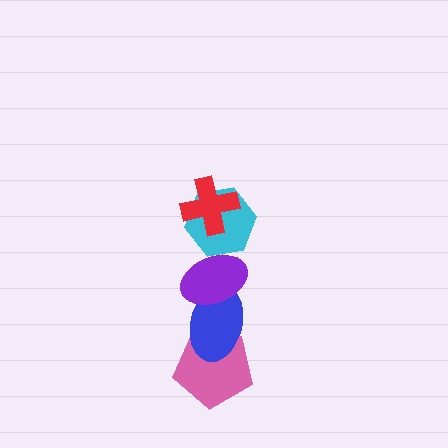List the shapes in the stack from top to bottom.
From top to bottom: the red cross, the cyan hexagon, the purple ellipse, the blue ellipse, the pink pentagon.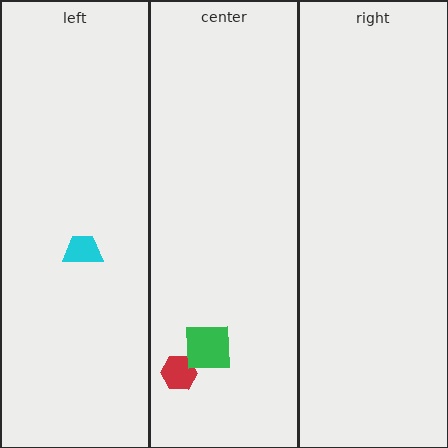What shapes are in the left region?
The cyan trapezoid.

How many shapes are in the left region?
1.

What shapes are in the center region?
The red hexagon, the green square.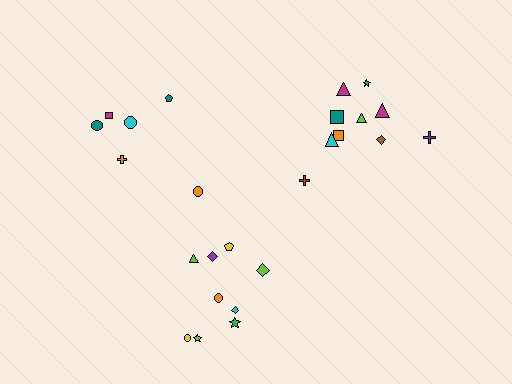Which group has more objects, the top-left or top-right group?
The top-right group.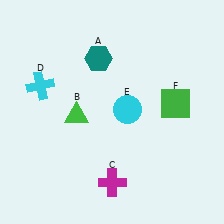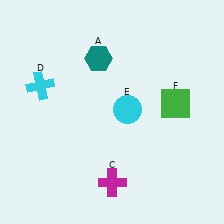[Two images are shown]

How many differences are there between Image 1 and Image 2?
There is 1 difference between the two images.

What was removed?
The green triangle (B) was removed in Image 2.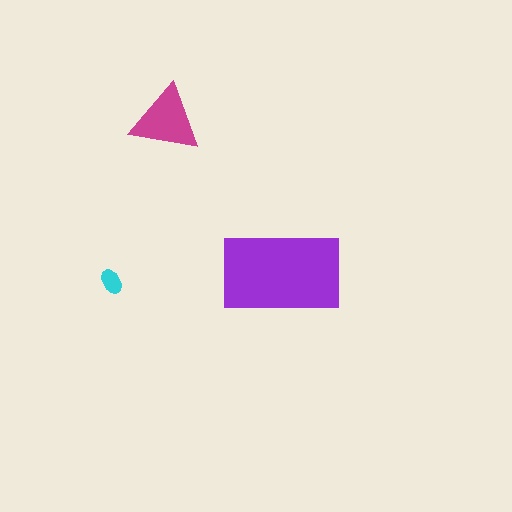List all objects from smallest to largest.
The cyan ellipse, the magenta triangle, the purple rectangle.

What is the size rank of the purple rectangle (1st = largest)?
1st.